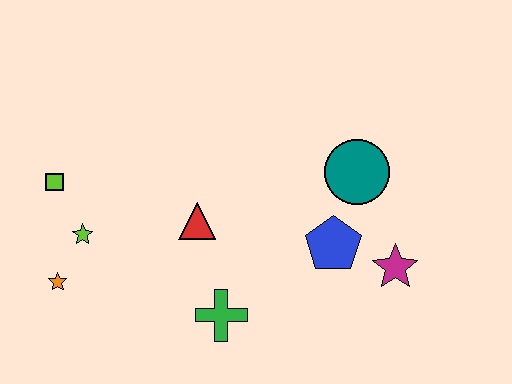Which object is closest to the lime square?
The lime star is closest to the lime square.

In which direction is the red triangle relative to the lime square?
The red triangle is to the right of the lime square.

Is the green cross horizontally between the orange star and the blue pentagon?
Yes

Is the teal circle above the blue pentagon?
Yes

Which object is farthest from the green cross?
The lime square is farthest from the green cross.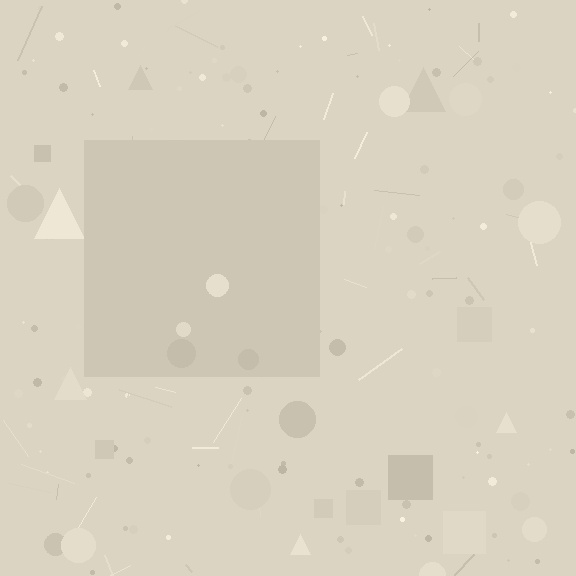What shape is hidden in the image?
A square is hidden in the image.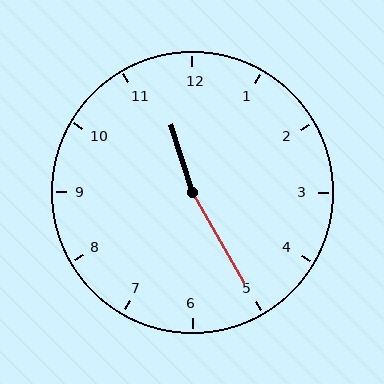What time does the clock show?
11:25.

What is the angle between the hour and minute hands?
Approximately 168 degrees.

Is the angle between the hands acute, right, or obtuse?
It is obtuse.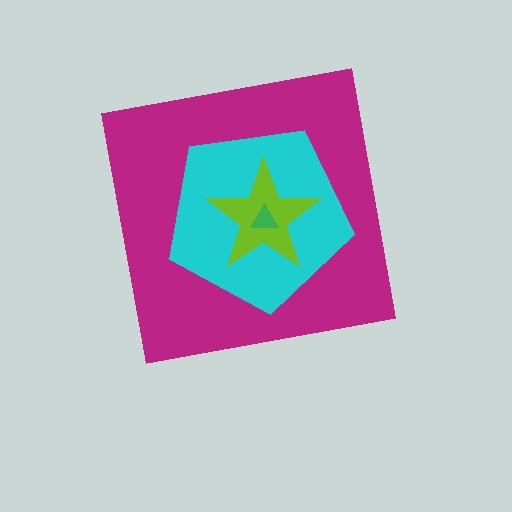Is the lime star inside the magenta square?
Yes.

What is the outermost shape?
The magenta square.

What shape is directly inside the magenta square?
The cyan pentagon.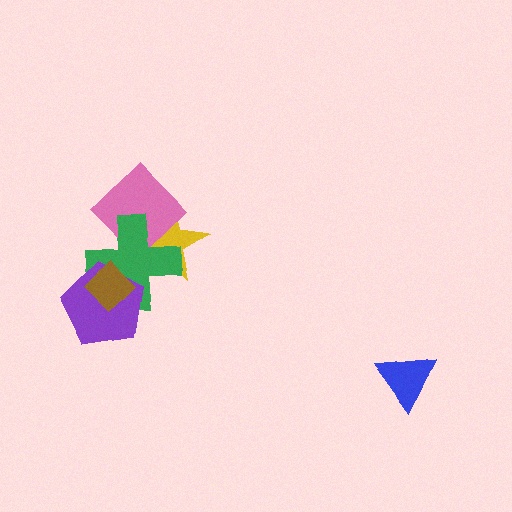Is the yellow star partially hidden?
Yes, it is partially covered by another shape.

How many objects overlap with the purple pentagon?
2 objects overlap with the purple pentagon.